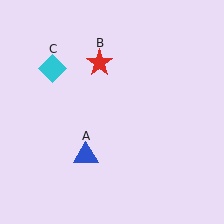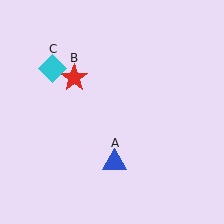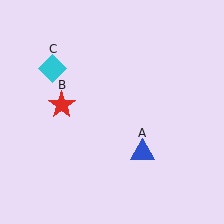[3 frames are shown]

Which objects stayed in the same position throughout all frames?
Cyan diamond (object C) remained stationary.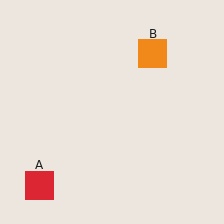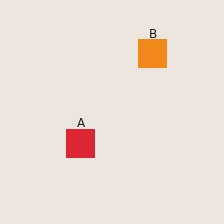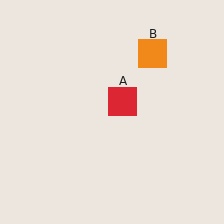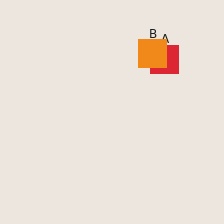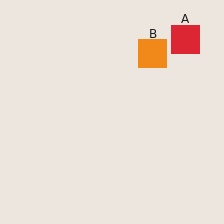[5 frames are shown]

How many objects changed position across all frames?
1 object changed position: red square (object A).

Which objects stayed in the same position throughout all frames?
Orange square (object B) remained stationary.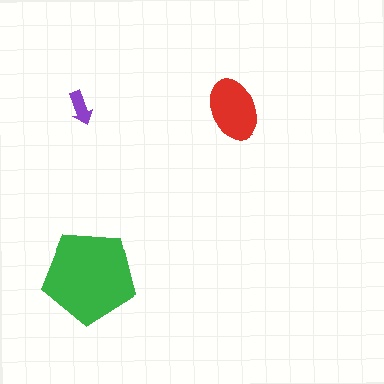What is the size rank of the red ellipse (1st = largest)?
2nd.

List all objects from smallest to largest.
The purple arrow, the red ellipse, the green pentagon.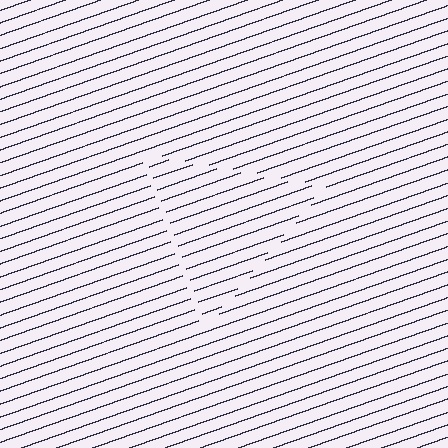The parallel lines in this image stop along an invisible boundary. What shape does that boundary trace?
An illusory triangle. The interior of the shape contains the same grating, shifted by half a period — the contour is defined by the phase discontinuity where line-ends from the inner and outer gratings abut.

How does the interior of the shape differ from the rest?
The interior of the shape contains the same grating, shifted by half a period — the contour is defined by the phase discontinuity where line-ends from the inner and outer gratings abut.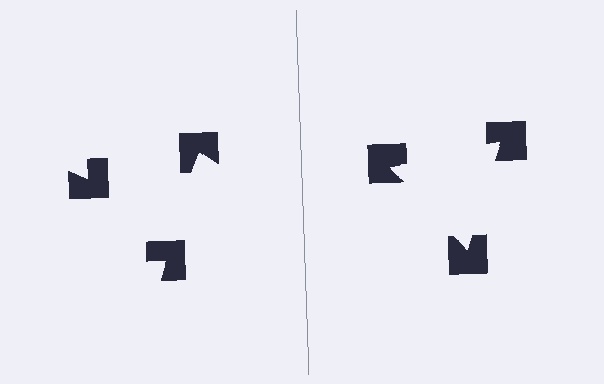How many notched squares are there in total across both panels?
6 — 3 on each side.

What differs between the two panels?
The notched squares are positioned identically on both sides; only the wedge orientations differ. On the right they align to a triangle; on the left they are misaligned.